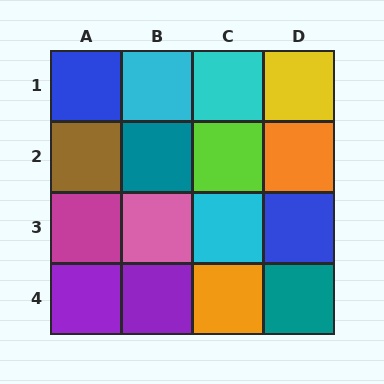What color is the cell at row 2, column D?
Orange.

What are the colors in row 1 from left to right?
Blue, cyan, cyan, yellow.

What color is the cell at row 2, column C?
Lime.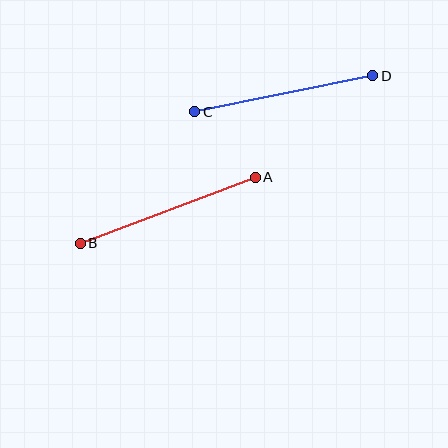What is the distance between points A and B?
The distance is approximately 187 pixels.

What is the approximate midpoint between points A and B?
The midpoint is at approximately (168, 210) pixels.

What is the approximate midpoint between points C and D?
The midpoint is at approximately (284, 94) pixels.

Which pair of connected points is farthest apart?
Points A and B are farthest apart.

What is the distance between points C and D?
The distance is approximately 182 pixels.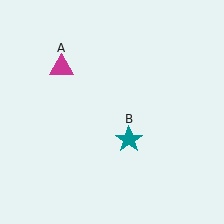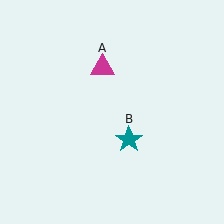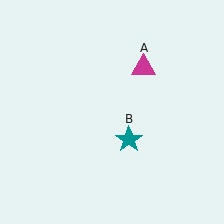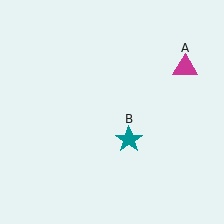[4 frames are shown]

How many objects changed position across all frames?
1 object changed position: magenta triangle (object A).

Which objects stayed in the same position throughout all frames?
Teal star (object B) remained stationary.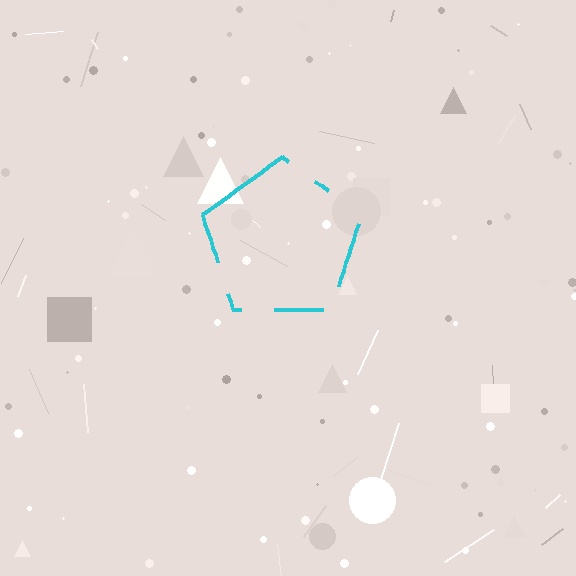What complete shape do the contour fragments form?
The contour fragments form a pentagon.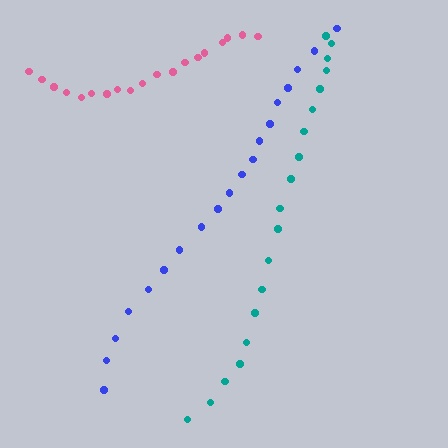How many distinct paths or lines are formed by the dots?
There are 3 distinct paths.